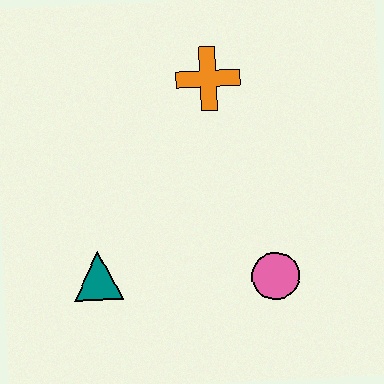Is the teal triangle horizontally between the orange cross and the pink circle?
No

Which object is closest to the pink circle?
The teal triangle is closest to the pink circle.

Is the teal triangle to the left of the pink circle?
Yes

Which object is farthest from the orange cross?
The teal triangle is farthest from the orange cross.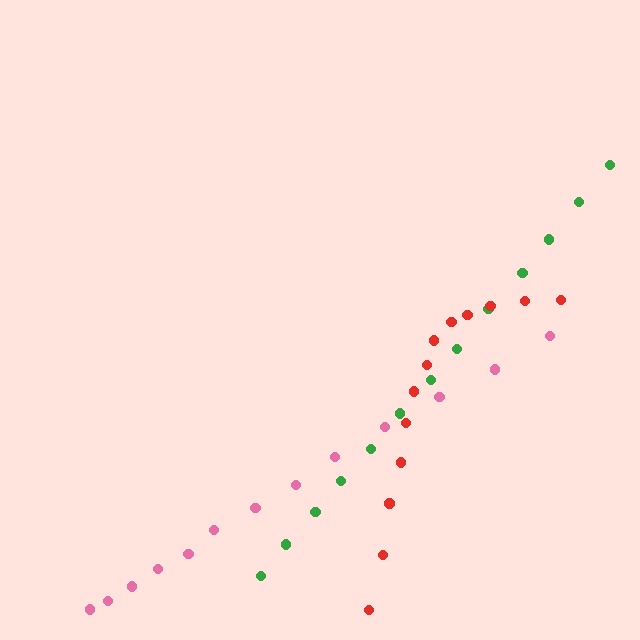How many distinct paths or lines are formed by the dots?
There are 3 distinct paths.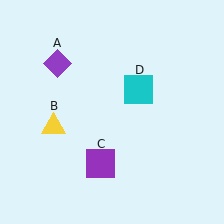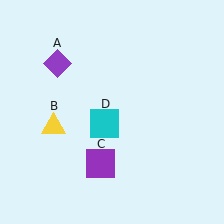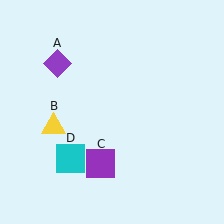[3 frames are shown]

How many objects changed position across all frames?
1 object changed position: cyan square (object D).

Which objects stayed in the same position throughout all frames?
Purple diamond (object A) and yellow triangle (object B) and purple square (object C) remained stationary.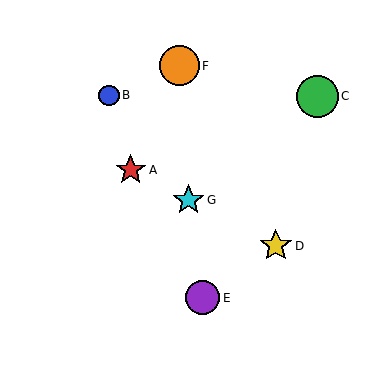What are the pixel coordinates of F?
Object F is at (179, 66).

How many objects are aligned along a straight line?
3 objects (A, D, G) are aligned along a straight line.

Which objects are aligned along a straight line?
Objects A, D, G are aligned along a straight line.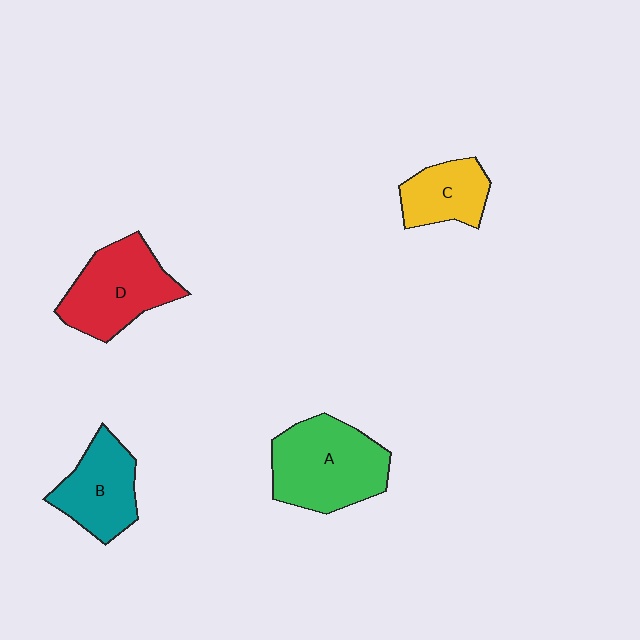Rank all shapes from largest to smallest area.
From largest to smallest: A (green), D (red), B (teal), C (yellow).